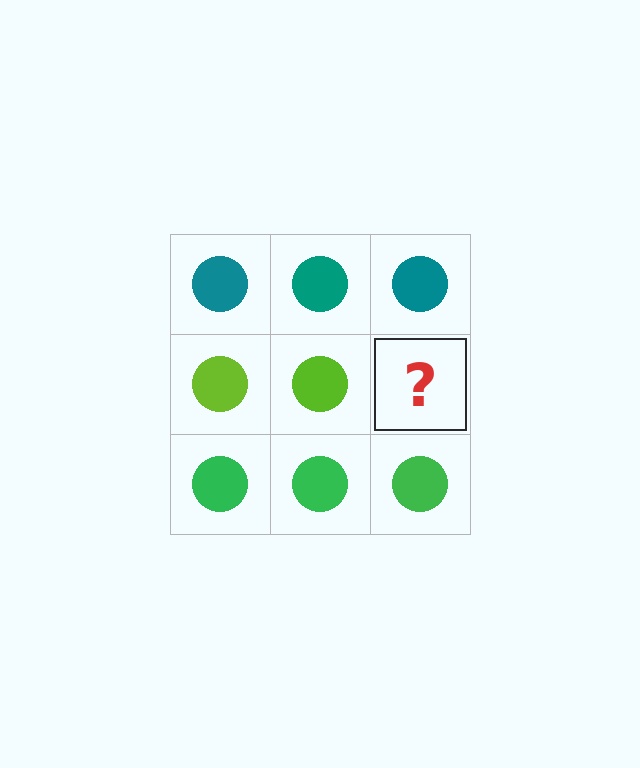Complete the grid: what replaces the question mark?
The question mark should be replaced with a lime circle.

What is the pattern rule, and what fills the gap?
The rule is that each row has a consistent color. The gap should be filled with a lime circle.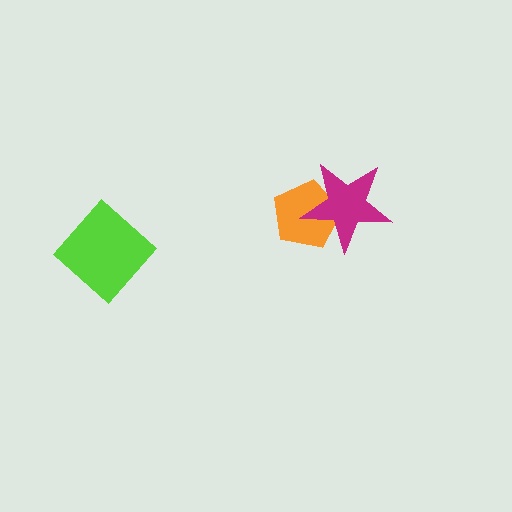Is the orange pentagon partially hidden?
Yes, it is partially covered by another shape.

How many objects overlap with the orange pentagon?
1 object overlaps with the orange pentagon.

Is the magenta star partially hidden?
No, no other shape covers it.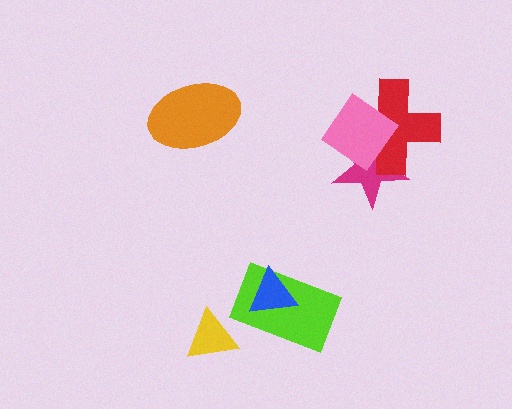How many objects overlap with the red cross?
2 objects overlap with the red cross.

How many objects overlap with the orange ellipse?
0 objects overlap with the orange ellipse.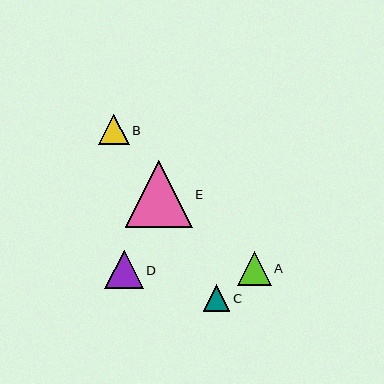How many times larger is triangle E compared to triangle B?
Triangle E is approximately 2.2 times the size of triangle B.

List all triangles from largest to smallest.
From largest to smallest: E, D, A, B, C.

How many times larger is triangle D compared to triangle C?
Triangle D is approximately 1.4 times the size of triangle C.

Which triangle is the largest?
Triangle E is the largest with a size of approximately 67 pixels.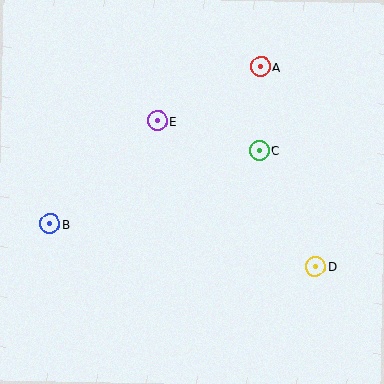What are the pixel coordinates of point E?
Point E is at (157, 121).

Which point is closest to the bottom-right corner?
Point D is closest to the bottom-right corner.